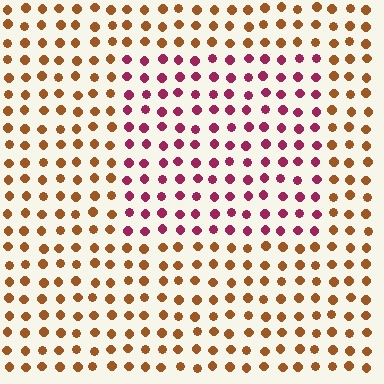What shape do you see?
I see a rectangle.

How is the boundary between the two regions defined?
The boundary is defined purely by a slight shift in hue (about 55 degrees). Spacing, size, and orientation are identical on both sides.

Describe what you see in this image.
The image is filled with small brown elements in a uniform arrangement. A rectangle-shaped region is visible where the elements are tinted to a slightly different hue, forming a subtle color boundary.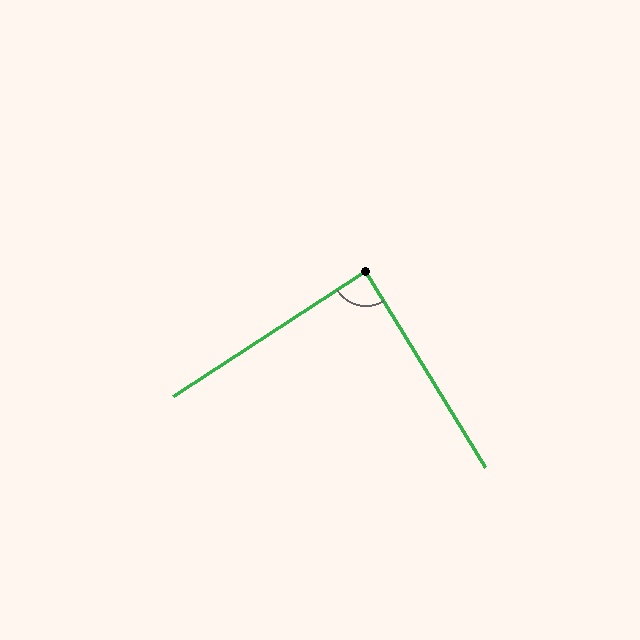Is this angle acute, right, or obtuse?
It is approximately a right angle.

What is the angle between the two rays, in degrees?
Approximately 89 degrees.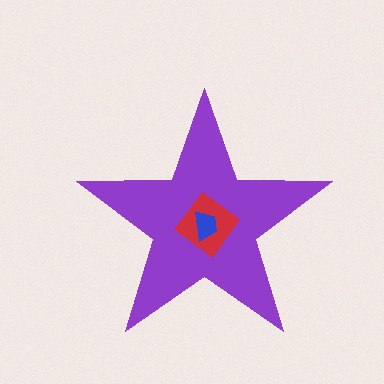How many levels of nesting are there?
3.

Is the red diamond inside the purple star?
Yes.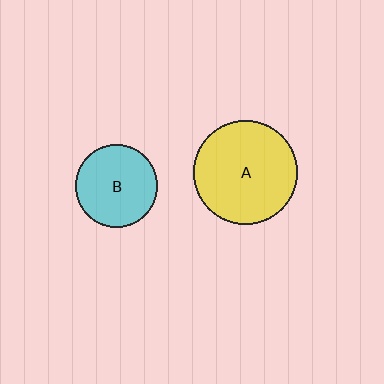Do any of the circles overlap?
No, none of the circles overlap.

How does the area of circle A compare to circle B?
Approximately 1.6 times.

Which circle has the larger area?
Circle A (yellow).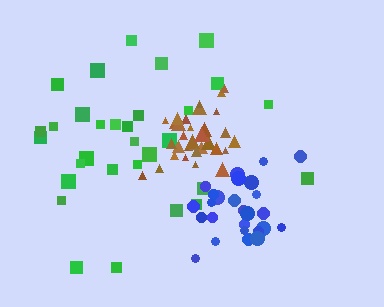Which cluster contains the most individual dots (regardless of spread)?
Brown (35).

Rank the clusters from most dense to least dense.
brown, blue, green.